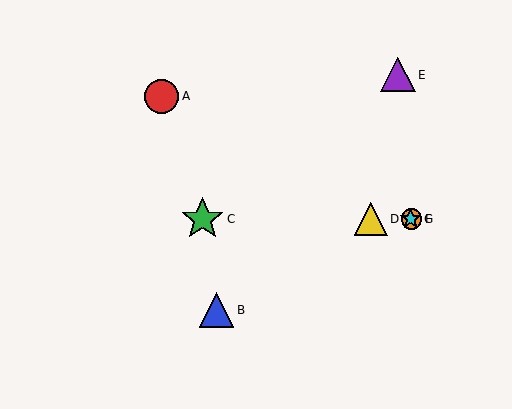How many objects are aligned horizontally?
4 objects (C, D, F, G) are aligned horizontally.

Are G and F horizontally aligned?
Yes, both are at y≈219.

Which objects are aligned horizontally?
Objects C, D, F, G are aligned horizontally.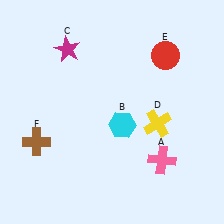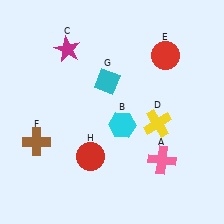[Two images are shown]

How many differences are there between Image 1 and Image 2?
There are 2 differences between the two images.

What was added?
A cyan diamond (G), a red circle (H) were added in Image 2.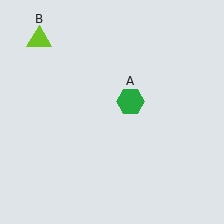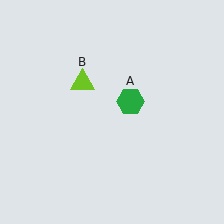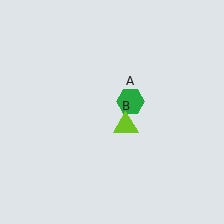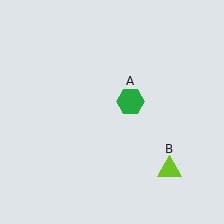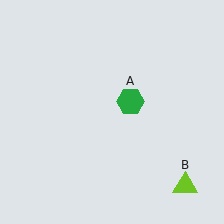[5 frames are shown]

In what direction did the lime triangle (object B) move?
The lime triangle (object B) moved down and to the right.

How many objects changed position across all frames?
1 object changed position: lime triangle (object B).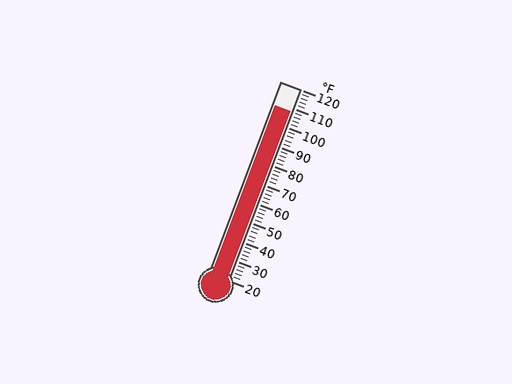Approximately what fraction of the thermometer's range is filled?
The thermometer is filled to approximately 90% of its range.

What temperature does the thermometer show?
The thermometer shows approximately 108°F.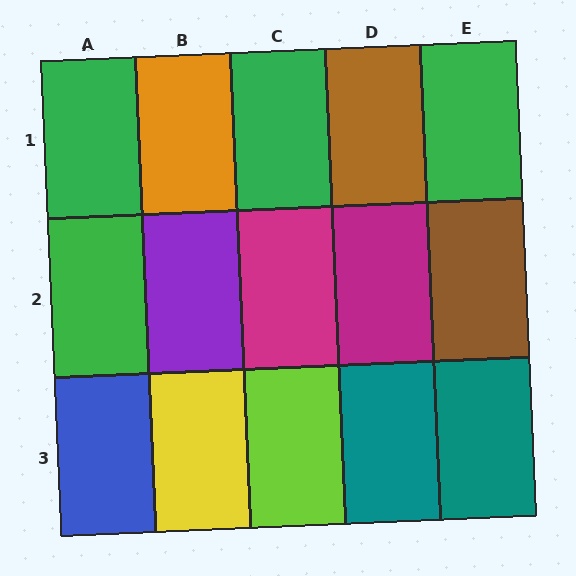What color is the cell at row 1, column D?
Brown.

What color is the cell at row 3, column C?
Lime.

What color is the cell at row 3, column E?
Teal.